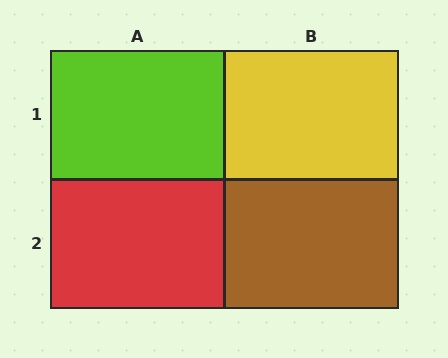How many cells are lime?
1 cell is lime.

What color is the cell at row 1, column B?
Yellow.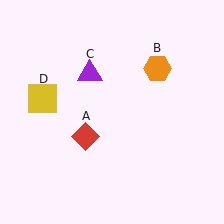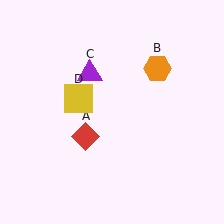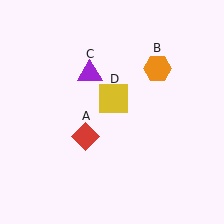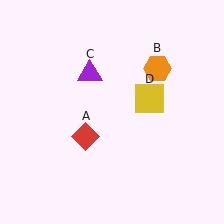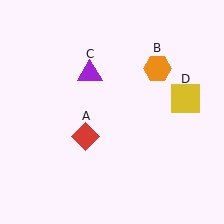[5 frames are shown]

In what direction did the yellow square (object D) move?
The yellow square (object D) moved right.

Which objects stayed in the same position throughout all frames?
Red diamond (object A) and orange hexagon (object B) and purple triangle (object C) remained stationary.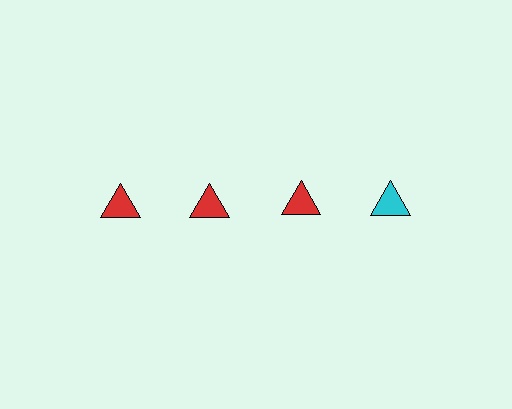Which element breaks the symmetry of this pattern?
The cyan triangle in the top row, second from right column breaks the symmetry. All other shapes are red triangles.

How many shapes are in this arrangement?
There are 4 shapes arranged in a grid pattern.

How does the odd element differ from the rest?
It has a different color: cyan instead of red.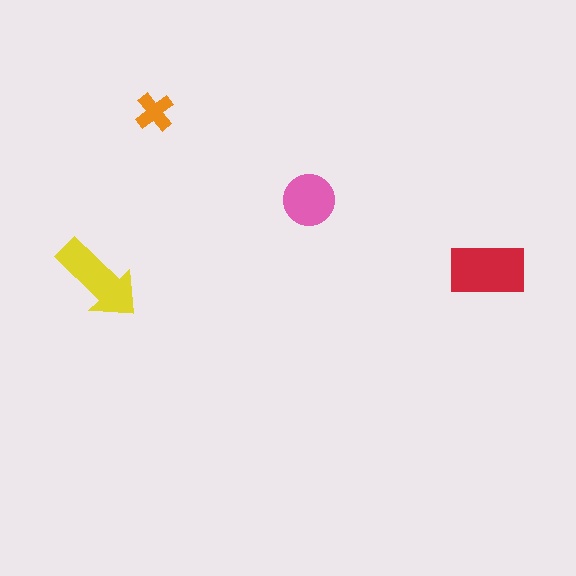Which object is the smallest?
The orange cross.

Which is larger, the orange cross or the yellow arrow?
The yellow arrow.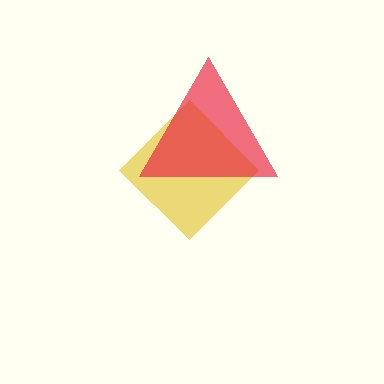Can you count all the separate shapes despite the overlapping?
Yes, there are 2 separate shapes.